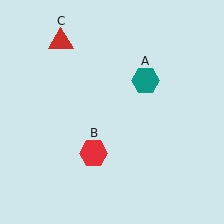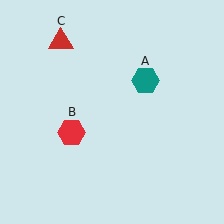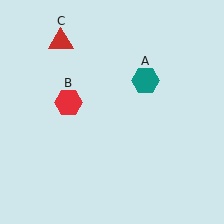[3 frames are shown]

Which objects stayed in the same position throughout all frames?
Teal hexagon (object A) and red triangle (object C) remained stationary.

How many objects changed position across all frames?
1 object changed position: red hexagon (object B).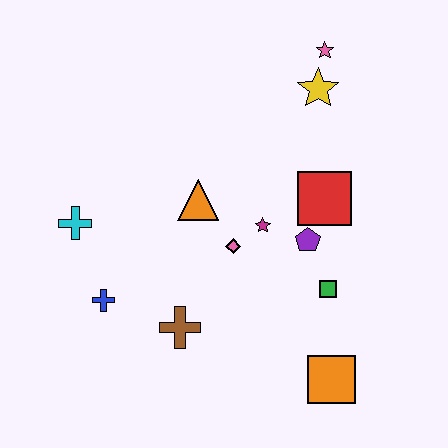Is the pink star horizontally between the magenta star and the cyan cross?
No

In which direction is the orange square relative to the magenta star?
The orange square is below the magenta star.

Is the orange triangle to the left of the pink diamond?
Yes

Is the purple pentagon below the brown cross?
No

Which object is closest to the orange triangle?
The pink diamond is closest to the orange triangle.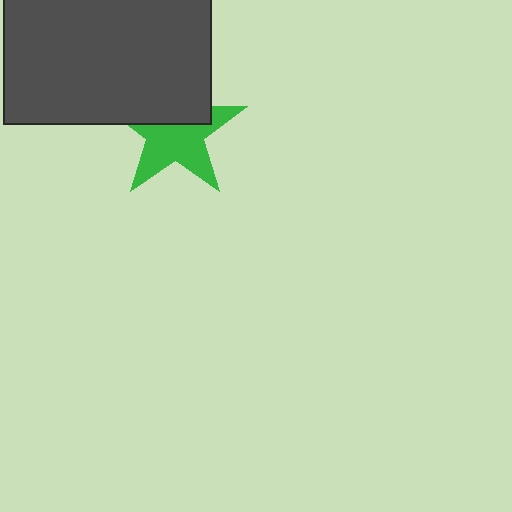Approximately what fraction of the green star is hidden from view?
Roughly 42% of the green star is hidden behind the dark gray rectangle.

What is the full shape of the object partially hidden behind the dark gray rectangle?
The partially hidden object is a green star.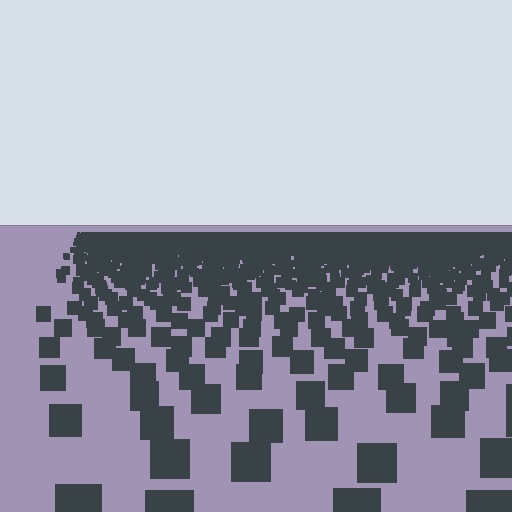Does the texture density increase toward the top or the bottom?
Density increases toward the top.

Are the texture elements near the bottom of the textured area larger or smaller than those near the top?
Larger. Near the bottom, elements are closer to the viewer and appear at a bigger on-screen size.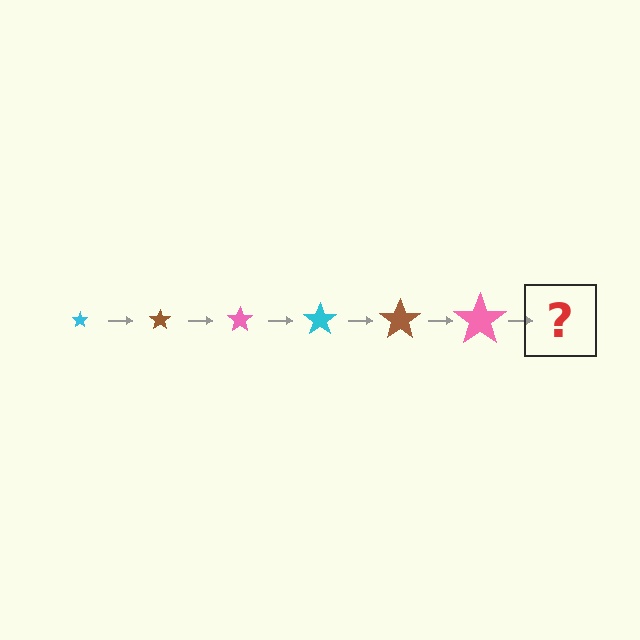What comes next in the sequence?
The next element should be a cyan star, larger than the previous one.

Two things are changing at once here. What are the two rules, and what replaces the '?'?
The two rules are that the star grows larger each step and the color cycles through cyan, brown, and pink. The '?' should be a cyan star, larger than the previous one.